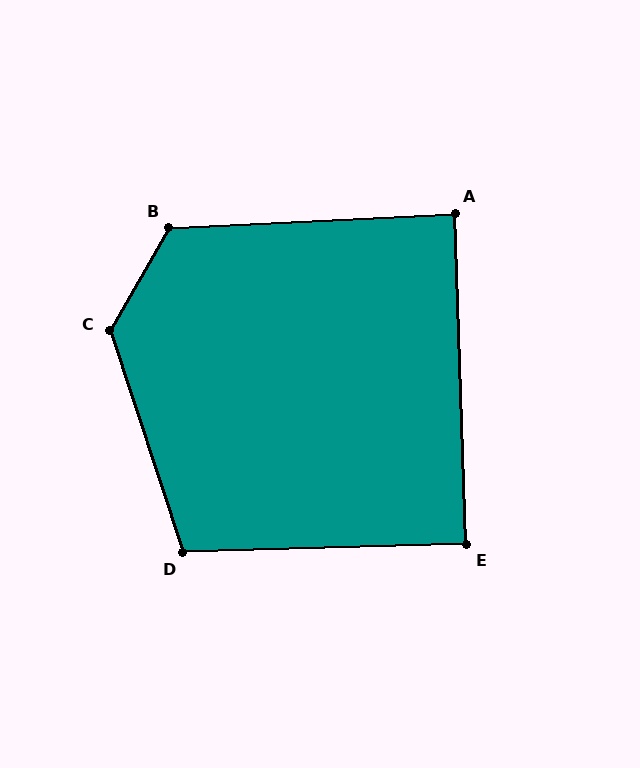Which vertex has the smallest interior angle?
A, at approximately 89 degrees.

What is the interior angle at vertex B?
Approximately 123 degrees (obtuse).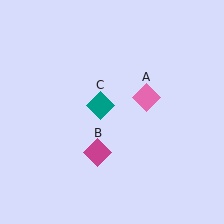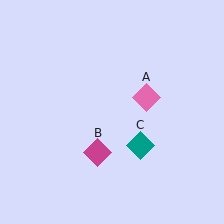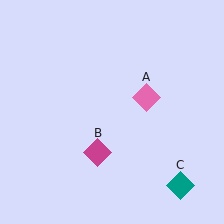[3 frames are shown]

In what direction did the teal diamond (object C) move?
The teal diamond (object C) moved down and to the right.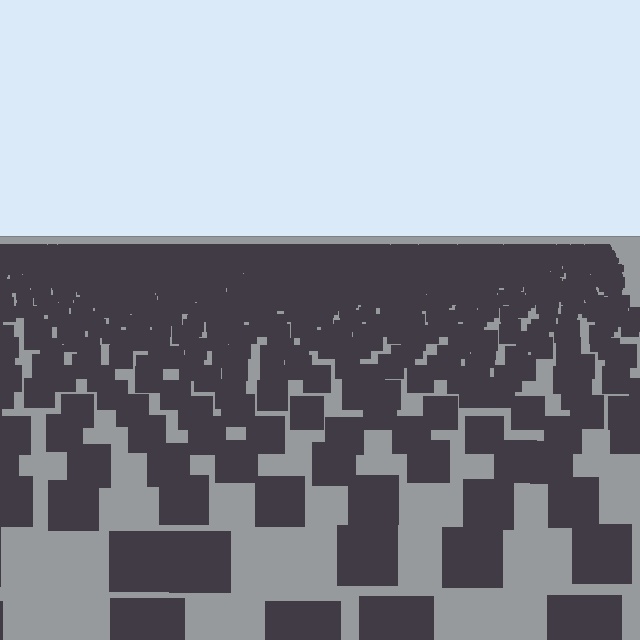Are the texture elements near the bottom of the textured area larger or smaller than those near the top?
Larger. Near the bottom, elements are closer to the viewer and appear at a bigger on-screen size.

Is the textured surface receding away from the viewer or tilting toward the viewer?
The surface is receding away from the viewer. Texture elements get smaller and denser toward the top.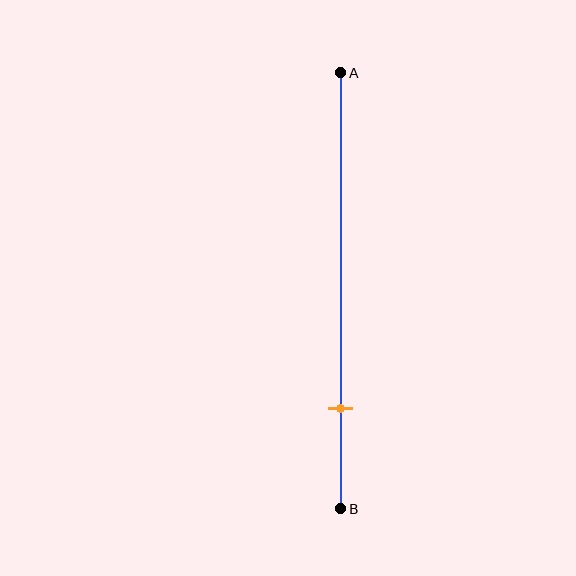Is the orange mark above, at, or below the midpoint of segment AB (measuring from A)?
The orange mark is below the midpoint of segment AB.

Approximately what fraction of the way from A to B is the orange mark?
The orange mark is approximately 75% of the way from A to B.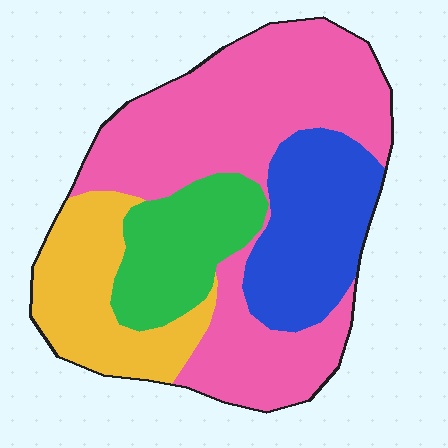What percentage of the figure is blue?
Blue covers around 20% of the figure.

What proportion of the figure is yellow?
Yellow covers roughly 20% of the figure.